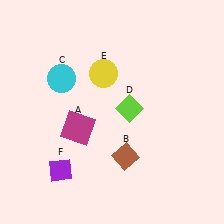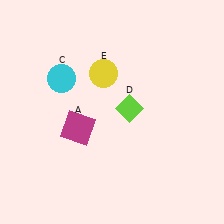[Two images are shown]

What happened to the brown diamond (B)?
The brown diamond (B) was removed in Image 2. It was in the bottom-right area of Image 1.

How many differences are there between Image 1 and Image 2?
There are 2 differences between the two images.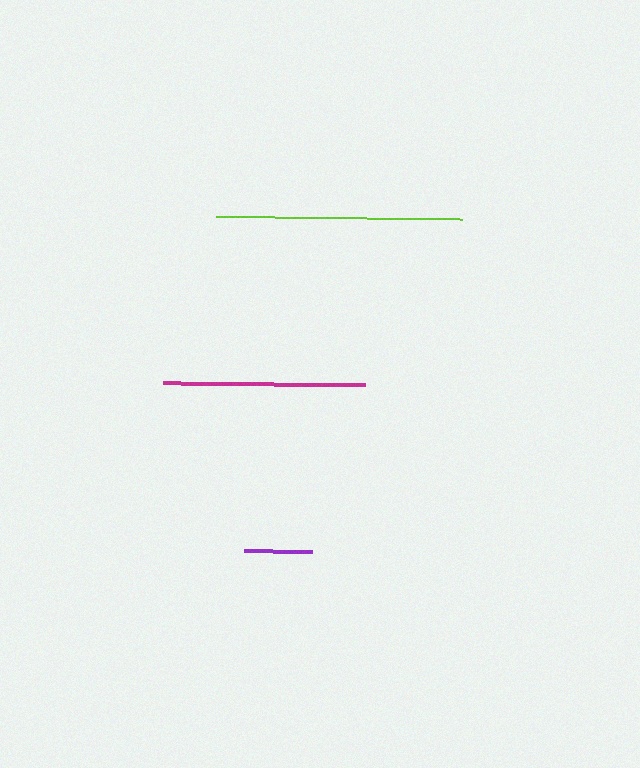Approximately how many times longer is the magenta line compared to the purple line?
The magenta line is approximately 3.0 times the length of the purple line.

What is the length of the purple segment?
The purple segment is approximately 68 pixels long.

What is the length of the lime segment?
The lime segment is approximately 247 pixels long.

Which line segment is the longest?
The lime line is the longest at approximately 247 pixels.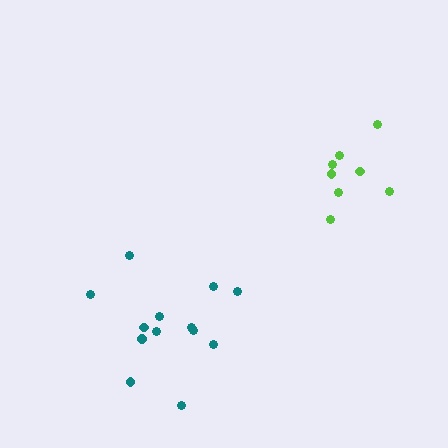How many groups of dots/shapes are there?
There are 2 groups.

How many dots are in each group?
Group 1: 8 dots, Group 2: 13 dots (21 total).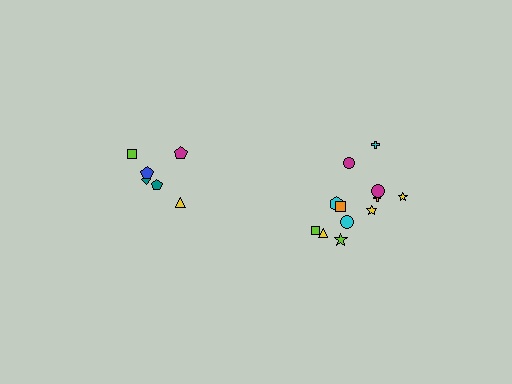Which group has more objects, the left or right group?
The right group.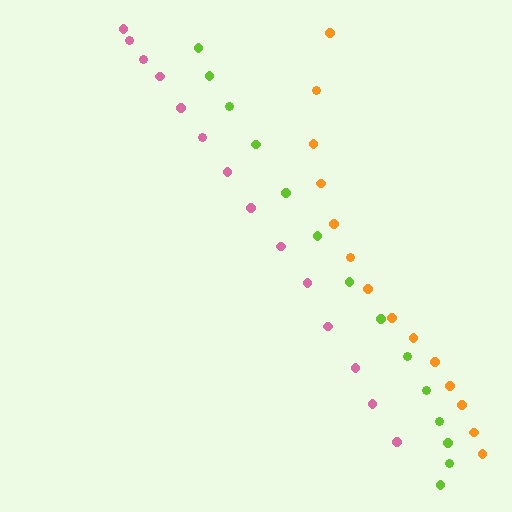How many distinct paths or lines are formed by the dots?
There are 3 distinct paths.